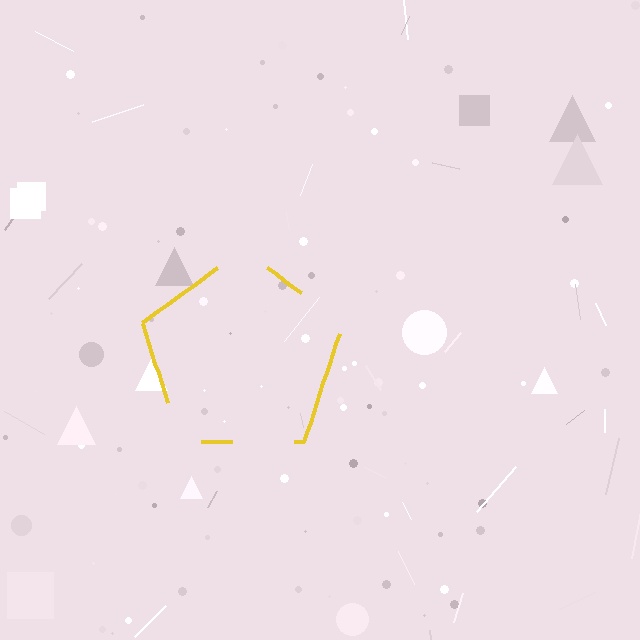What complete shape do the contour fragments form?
The contour fragments form a pentagon.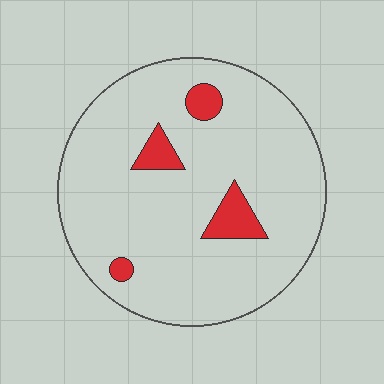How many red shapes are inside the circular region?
4.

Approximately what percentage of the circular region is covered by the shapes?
Approximately 10%.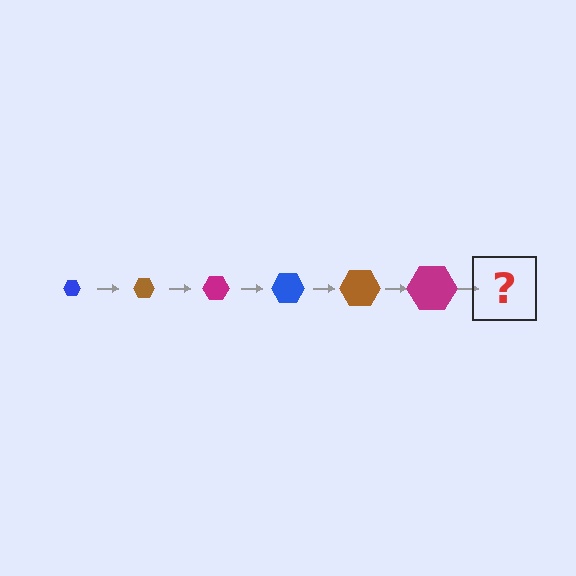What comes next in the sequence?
The next element should be a blue hexagon, larger than the previous one.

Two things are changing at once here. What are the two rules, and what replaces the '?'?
The two rules are that the hexagon grows larger each step and the color cycles through blue, brown, and magenta. The '?' should be a blue hexagon, larger than the previous one.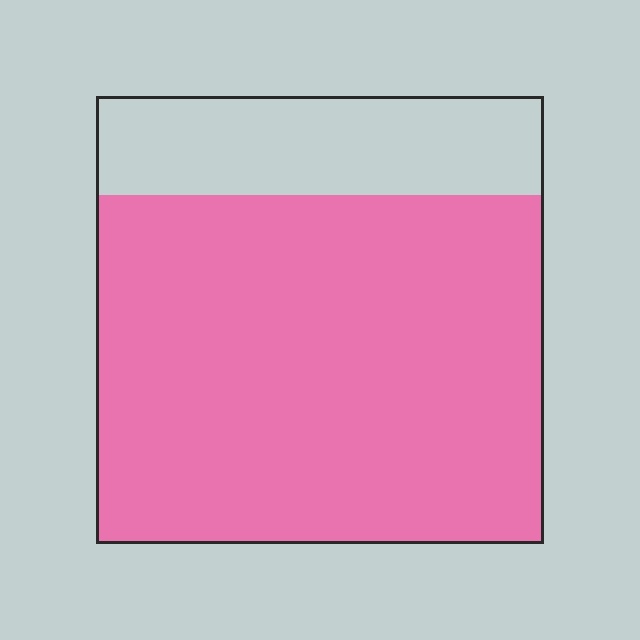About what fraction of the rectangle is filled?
About four fifths (4/5).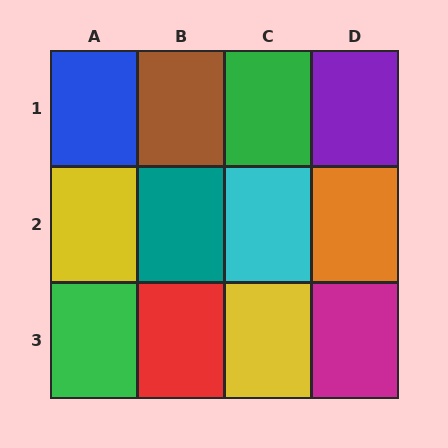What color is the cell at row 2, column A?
Yellow.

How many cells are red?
1 cell is red.